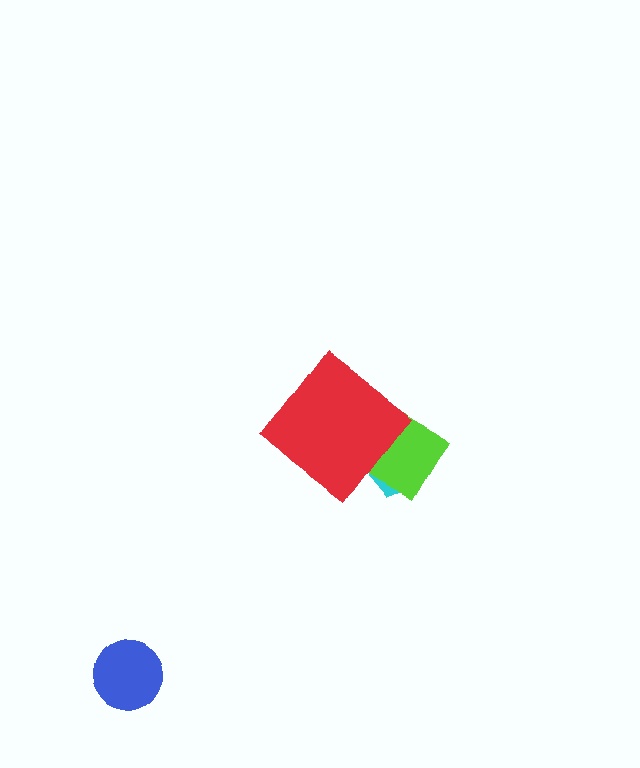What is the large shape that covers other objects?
A red diamond.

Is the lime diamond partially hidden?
Yes, the lime diamond is partially hidden behind the red diamond.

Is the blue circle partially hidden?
No, the blue circle is fully visible.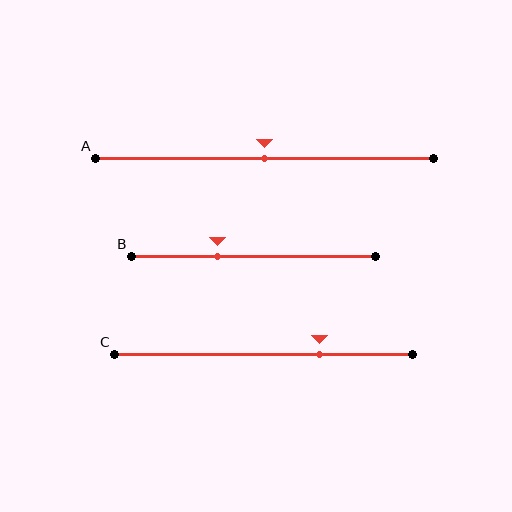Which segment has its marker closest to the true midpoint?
Segment A has its marker closest to the true midpoint.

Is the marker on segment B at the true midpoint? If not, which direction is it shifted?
No, the marker on segment B is shifted to the left by about 15% of the segment length.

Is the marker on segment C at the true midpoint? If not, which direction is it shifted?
No, the marker on segment C is shifted to the right by about 19% of the segment length.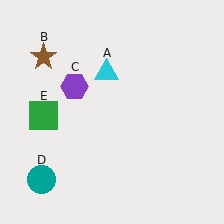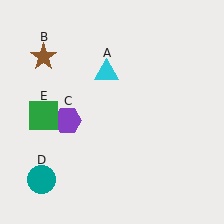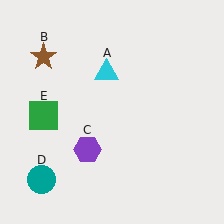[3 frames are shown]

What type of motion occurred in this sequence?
The purple hexagon (object C) rotated counterclockwise around the center of the scene.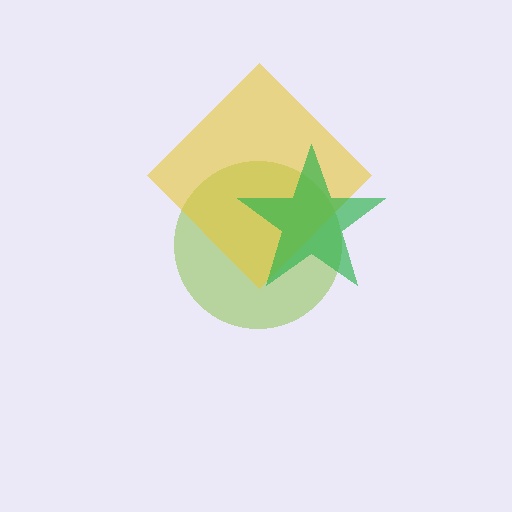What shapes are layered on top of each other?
The layered shapes are: a lime circle, a yellow diamond, a green star.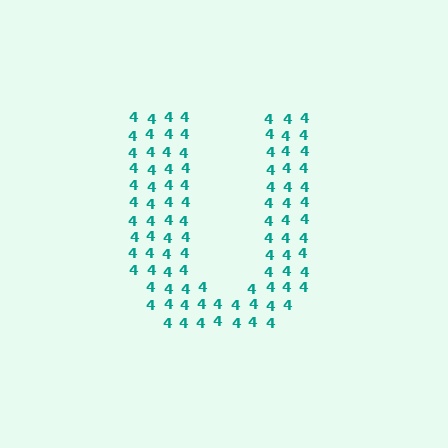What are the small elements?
The small elements are digit 4's.